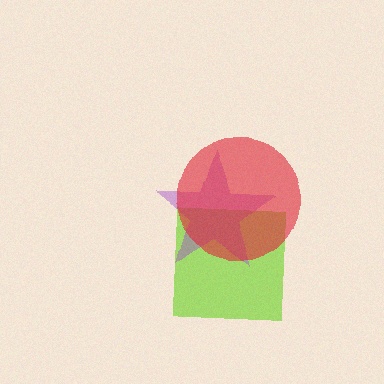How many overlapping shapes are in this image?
There are 3 overlapping shapes in the image.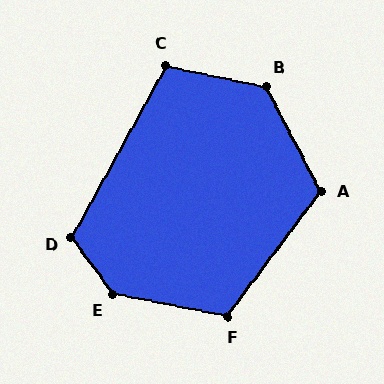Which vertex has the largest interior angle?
E, at approximately 137 degrees.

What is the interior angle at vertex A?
Approximately 116 degrees (obtuse).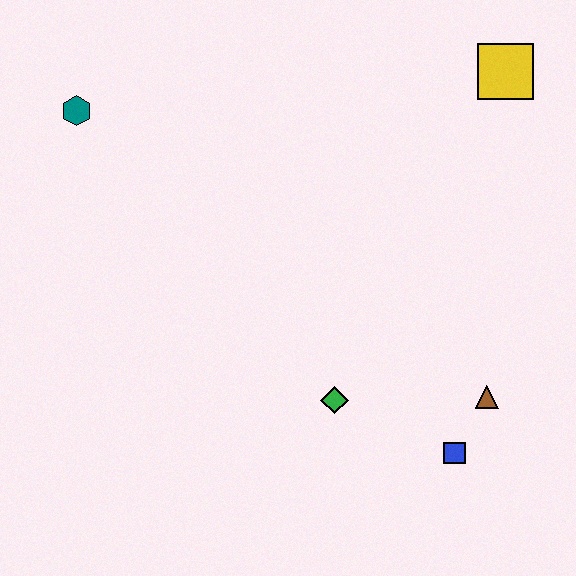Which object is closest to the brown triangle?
The blue square is closest to the brown triangle.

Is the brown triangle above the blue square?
Yes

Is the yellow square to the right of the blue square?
Yes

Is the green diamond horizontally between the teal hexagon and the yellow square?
Yes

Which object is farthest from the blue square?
The teal hexagon is farthest from the blue square.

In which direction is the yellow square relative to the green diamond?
The yellow square is above the green diamond.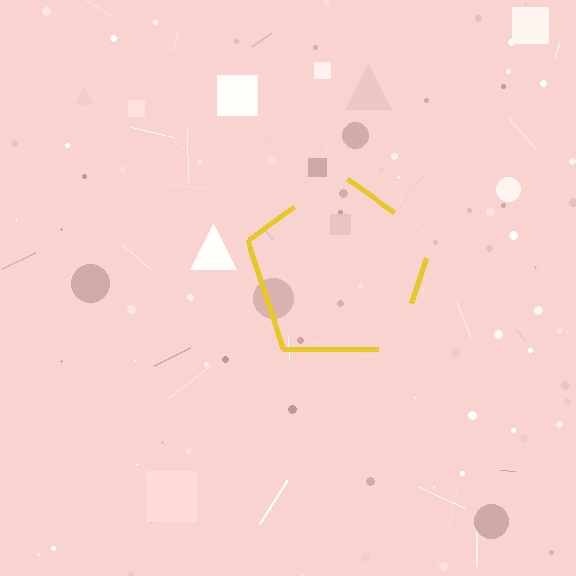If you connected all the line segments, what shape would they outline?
They would outline a pentagon.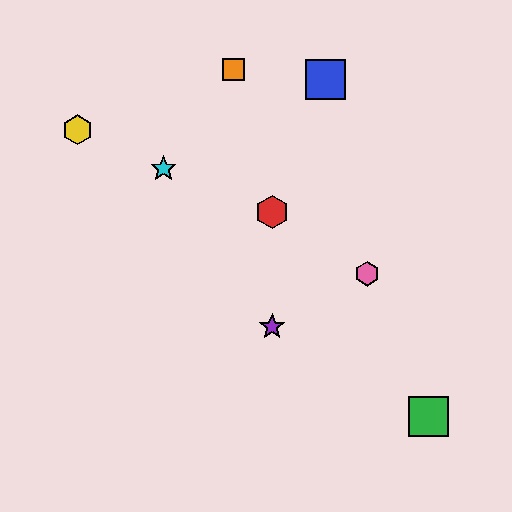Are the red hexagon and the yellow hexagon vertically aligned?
No, the red hexagon is at x≈272 and the yellow hexagon is at x≈77.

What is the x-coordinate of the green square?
The green square is at x≈428.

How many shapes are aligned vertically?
2 shapes (the red hexagon, the purple star) are aligned vertically.